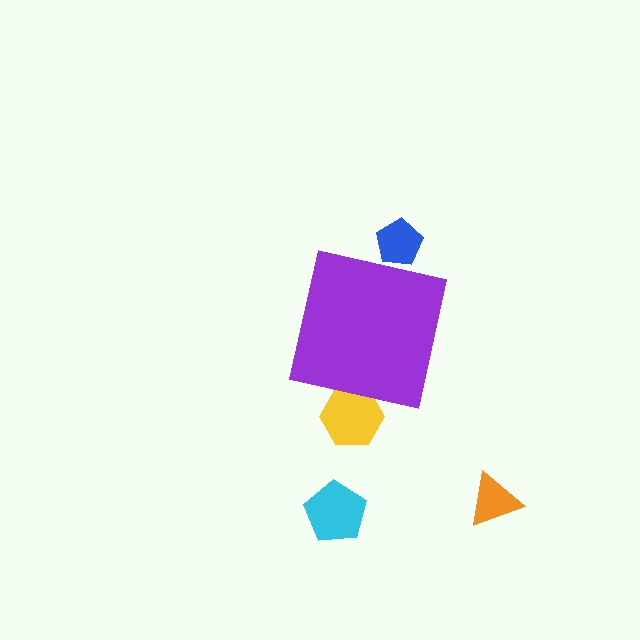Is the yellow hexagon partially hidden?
Yes, the yellow hexagon is partially hidden behind the purple square.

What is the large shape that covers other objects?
A purple square.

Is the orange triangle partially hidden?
No, the orange triangle is fully visible.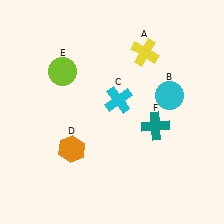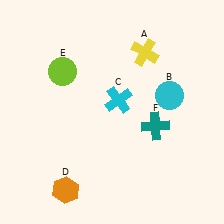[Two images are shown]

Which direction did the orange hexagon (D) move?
The orange hexagon (D) moved down.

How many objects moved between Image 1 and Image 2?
1 object moved between the two images.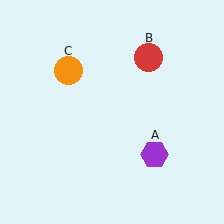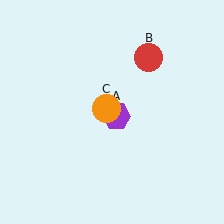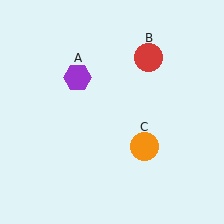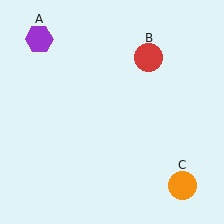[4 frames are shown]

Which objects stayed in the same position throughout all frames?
Red circle (object B) remained stationary.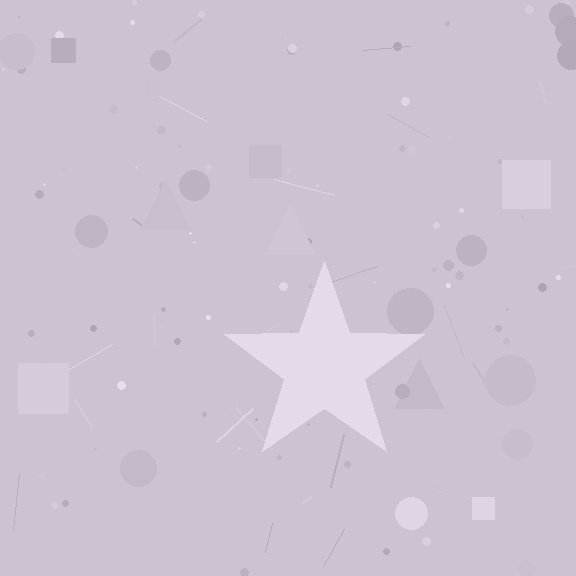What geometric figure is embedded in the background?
A star is embedded in the background.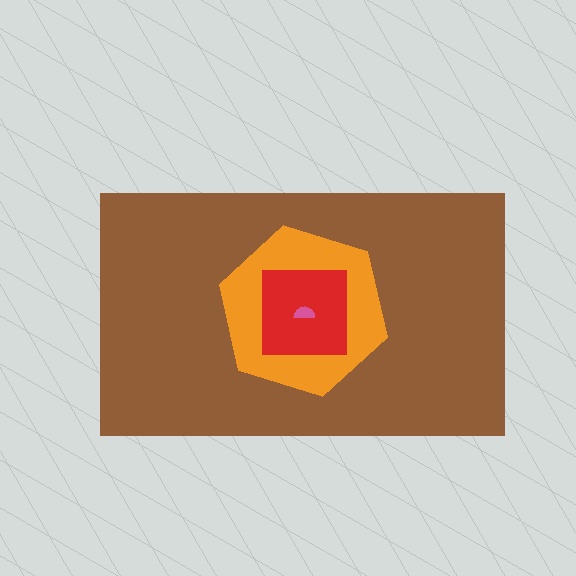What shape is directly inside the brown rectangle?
The orange hexagon.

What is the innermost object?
The pink semicircle.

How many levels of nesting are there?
4.